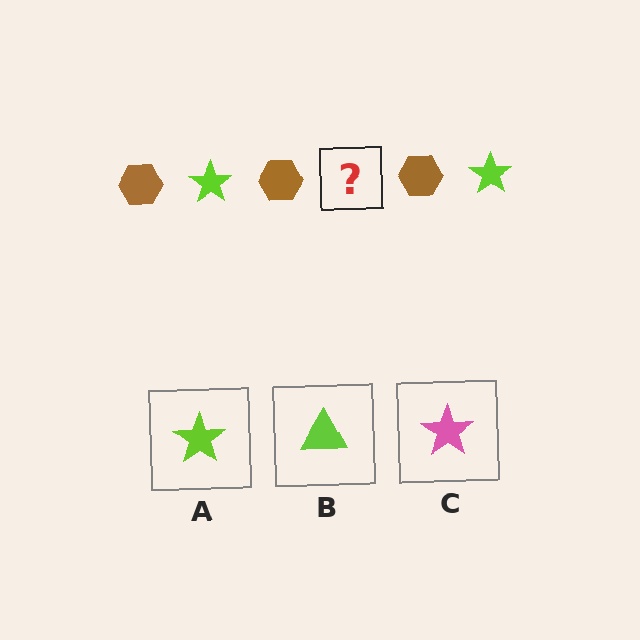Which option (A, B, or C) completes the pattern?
A.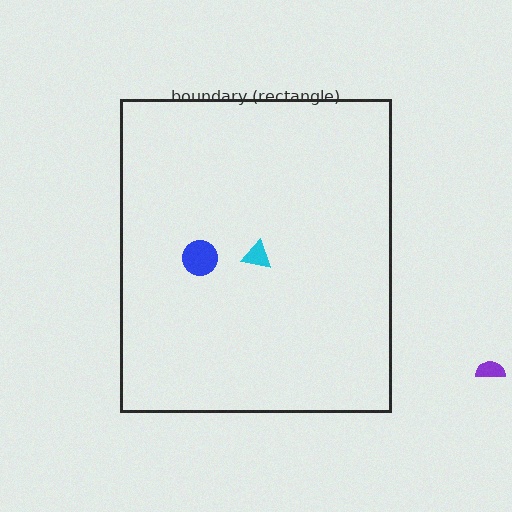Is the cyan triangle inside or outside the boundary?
Inside.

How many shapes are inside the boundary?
2 inside, 1 outside.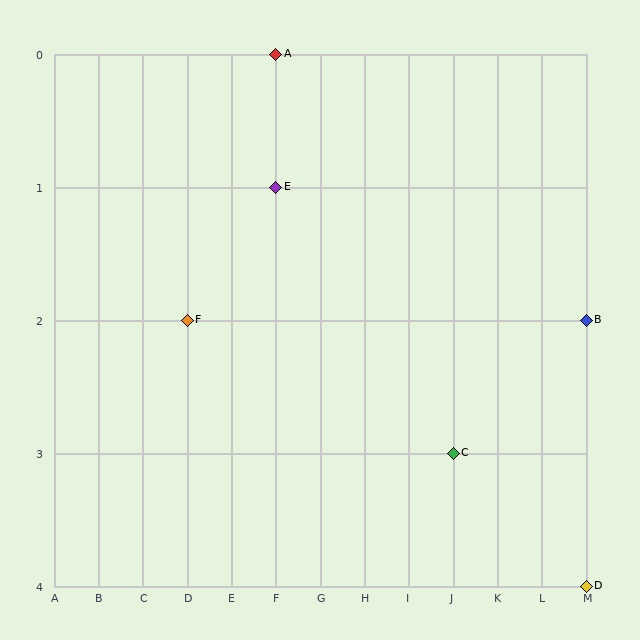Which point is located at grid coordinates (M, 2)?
Point B is at (M, 2).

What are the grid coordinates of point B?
Point B is at grid coordinates (M, 2).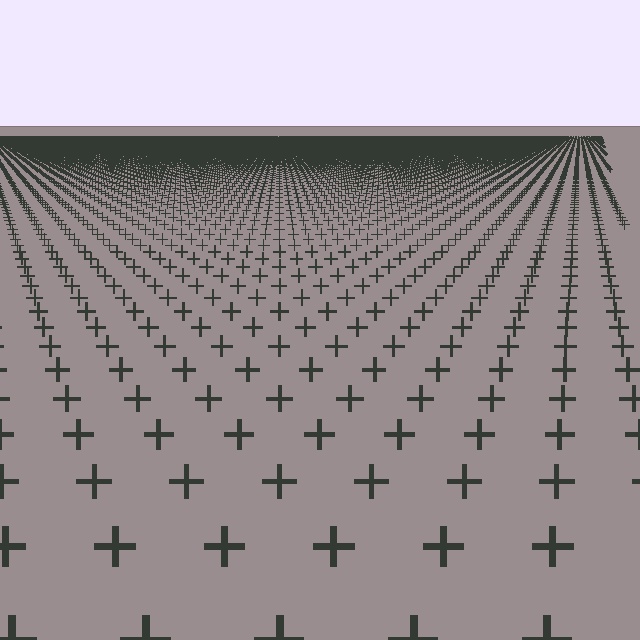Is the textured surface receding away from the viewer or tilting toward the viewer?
The surface is receding away from the viewer. Texture elements get smaller and denser toward the top.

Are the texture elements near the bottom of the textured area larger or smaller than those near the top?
Larger. Near the bottom, elements are closer to the viewer and appear at a bigger on-screen size.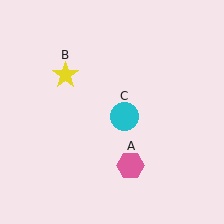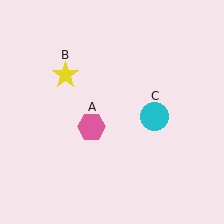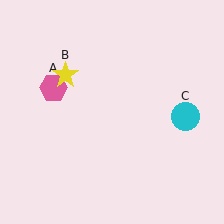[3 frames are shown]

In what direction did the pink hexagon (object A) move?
The pink hexagon (object A) moved up and to the left.